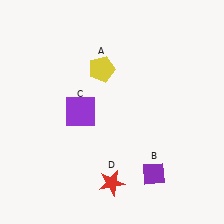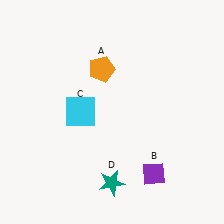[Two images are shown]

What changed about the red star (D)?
In Image 1, D is red. In Image 2, it changed to teal.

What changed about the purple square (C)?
In Image 1, C is purple. In Image 2, it changed to cyan.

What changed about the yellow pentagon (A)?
In Image 1, A is yellow. In Image 2, it changed to orange.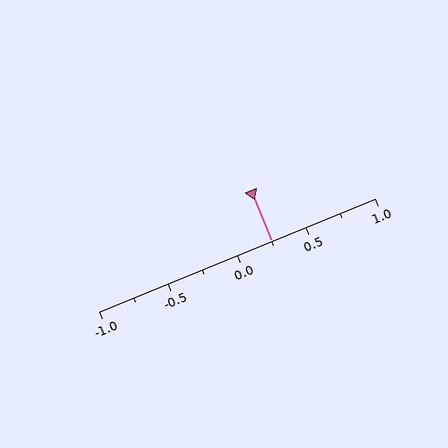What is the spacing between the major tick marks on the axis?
The major ticks are spaced 0.5 apart.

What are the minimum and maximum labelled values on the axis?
The axis runs from -1.0 to 1.0.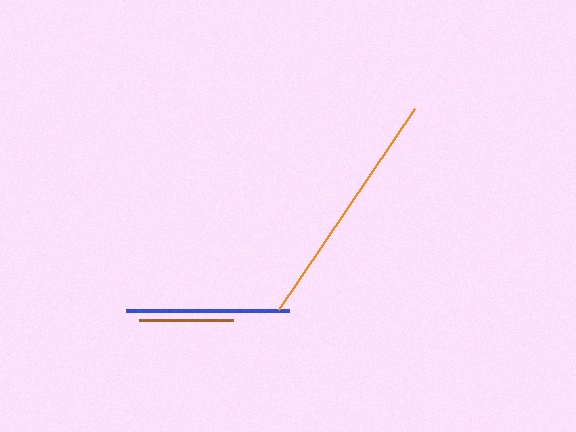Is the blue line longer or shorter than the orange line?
The orange line is longer than the blue line.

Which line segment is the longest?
The orange line is the longest at approximately 242 pixels.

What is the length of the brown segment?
The brown segment is approximately 94 pixels long.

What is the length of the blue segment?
The blue segment is approximately 163 pixels long.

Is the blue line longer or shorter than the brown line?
The blue line is longer than the brown line.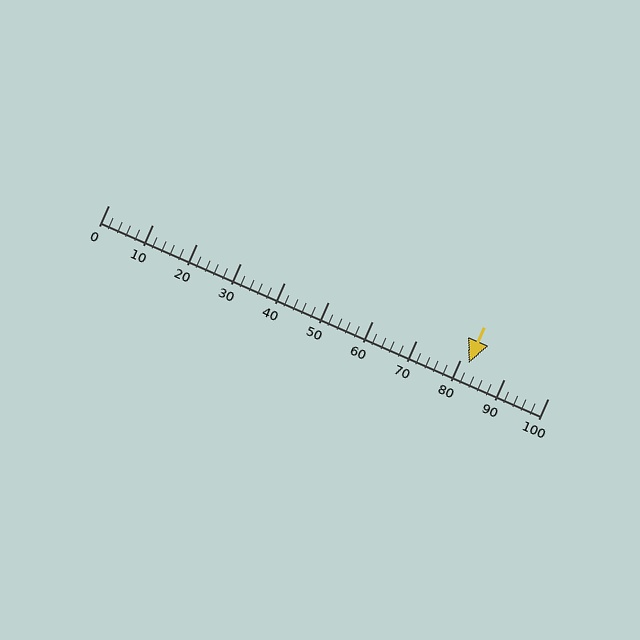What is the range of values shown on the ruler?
The ruler shows values from 0 to 100.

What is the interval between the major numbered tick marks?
The major tick marks are spaced 10 units apart.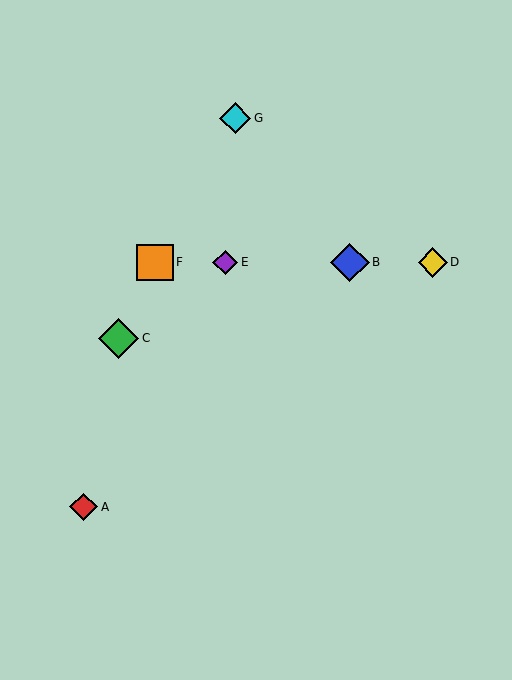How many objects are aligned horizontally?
4 objects (B, D, E, F) are aligned horizontally.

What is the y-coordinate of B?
Object B is at y≈262.